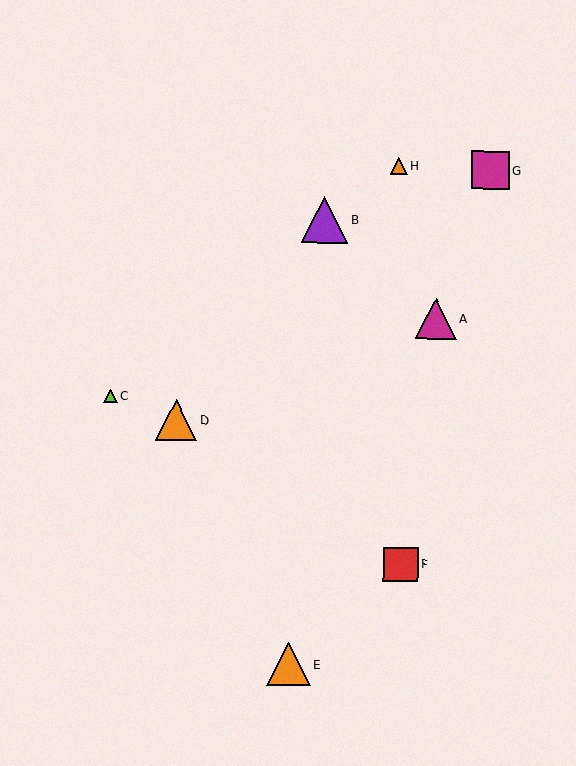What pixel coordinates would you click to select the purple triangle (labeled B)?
Click at (324, 220) to select the purple triangle B.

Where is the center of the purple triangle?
The center of the purple triangle is at (324, 220).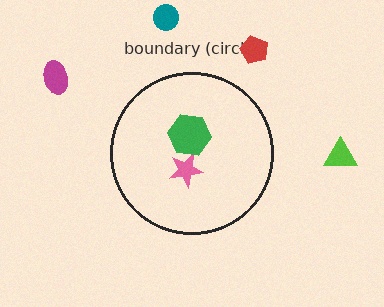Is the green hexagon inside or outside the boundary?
Inside.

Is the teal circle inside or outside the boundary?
Outside.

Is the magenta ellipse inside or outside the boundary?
Outside.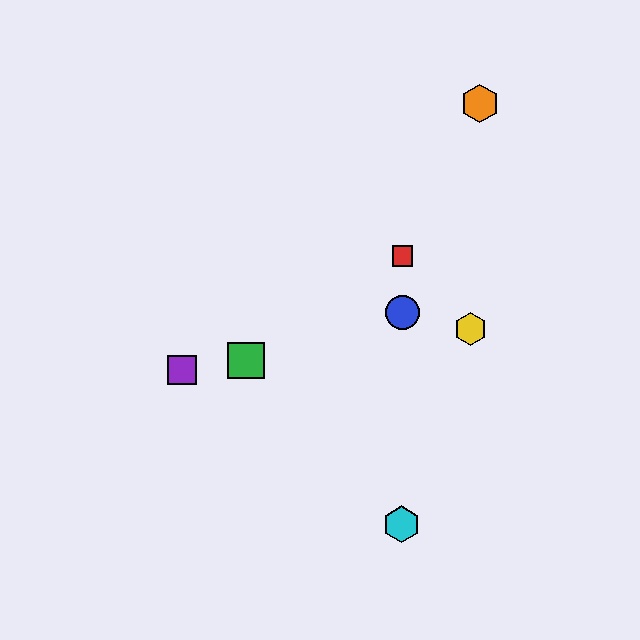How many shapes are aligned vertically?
3 shapes (the red square, the blue circle, the cyan hexagon) are aligned vertically.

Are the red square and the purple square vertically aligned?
No, the red square is at x≈403 and the purple square is at x≈182.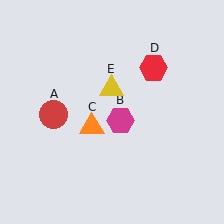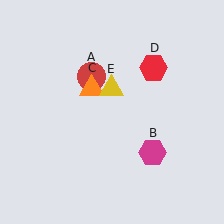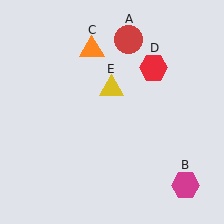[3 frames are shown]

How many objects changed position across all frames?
3 objects changed position: red circle (object A), magenta hexagon (object B), orange triangle (object C).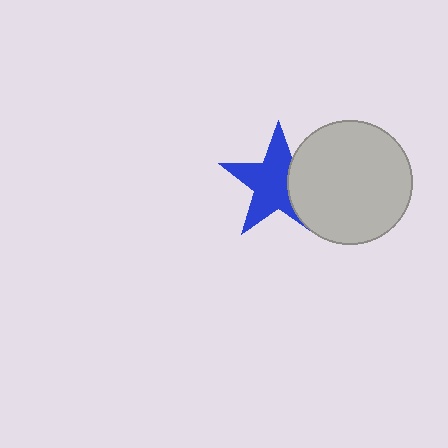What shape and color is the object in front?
The object in front is a light gray circle.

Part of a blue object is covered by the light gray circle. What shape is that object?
It is a star.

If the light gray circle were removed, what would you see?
You would see the complete blue star.